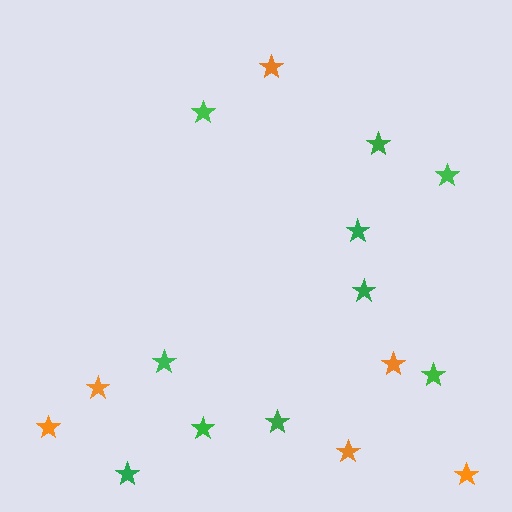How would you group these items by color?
There are 2 groups: one group of orange stars (6) and one group of green stars (10).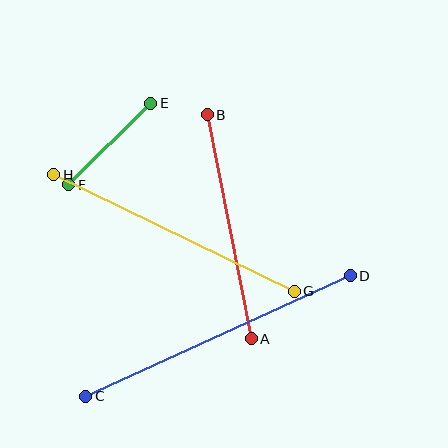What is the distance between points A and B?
The distance is approximately 228 pixels.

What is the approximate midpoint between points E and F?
The midpoint is at approximately (110, 144) pixels.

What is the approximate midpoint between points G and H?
The midpoint is at approximately (174, 233) pixels.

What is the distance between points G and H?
The distance is approximately 267 pixels.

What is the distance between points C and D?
The distance is approximately 290 pixels.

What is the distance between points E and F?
The distance is approximately 116 pixels.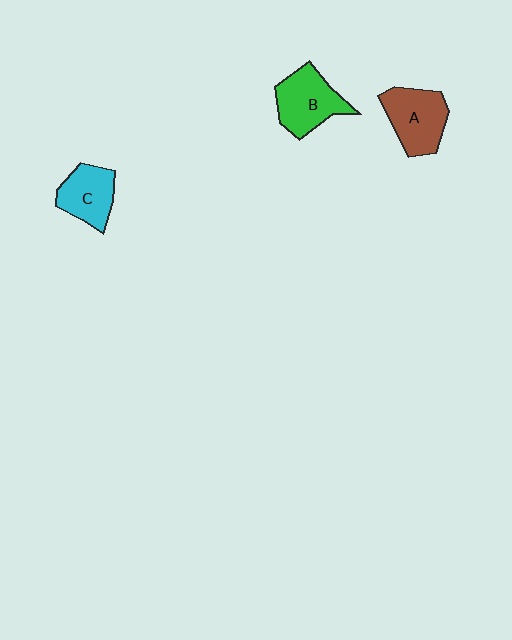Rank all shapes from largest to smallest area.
From largest to smallest: B (green), A (brown), C (cyan).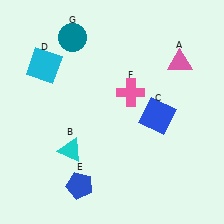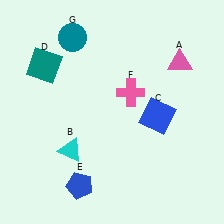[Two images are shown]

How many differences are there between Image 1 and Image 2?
There is 1 difference between the two images.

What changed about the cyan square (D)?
In Image 1, D is cyan. In Image 2, it changed to teal.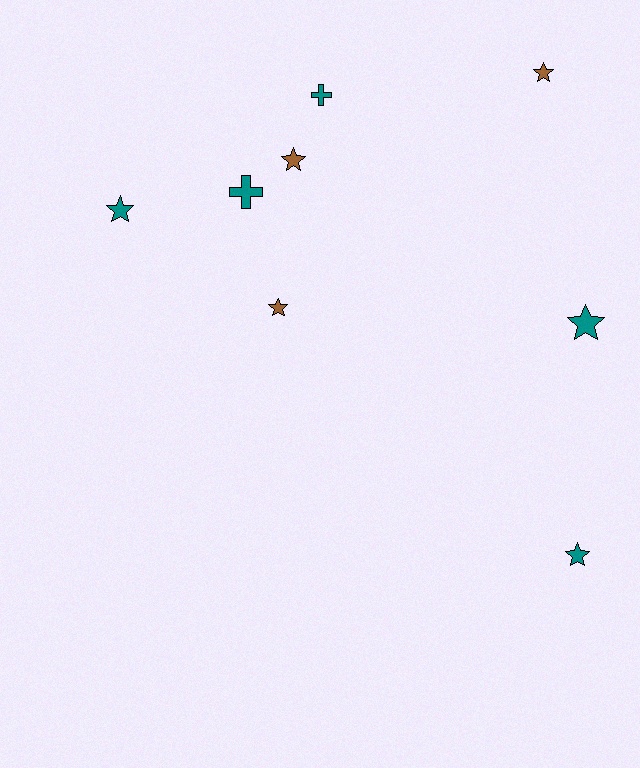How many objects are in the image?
There are 8 objects.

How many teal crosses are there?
There are 2 teal crosses.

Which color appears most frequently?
Teal, with 5 objects.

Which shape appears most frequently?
Star, with 6 objects.